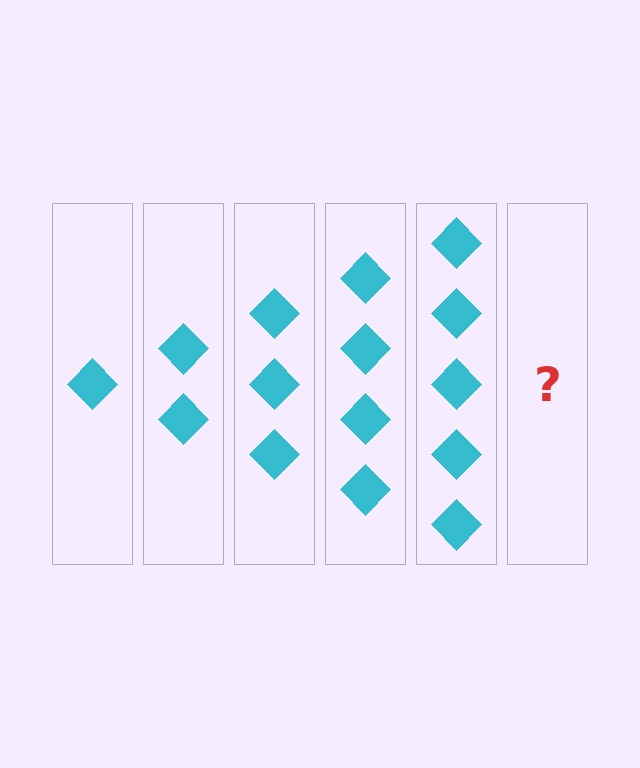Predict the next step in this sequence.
The next step is 6 diamonds.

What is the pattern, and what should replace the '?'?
The pattern is that each step adds one more diamond. The '?' should be 6 diamonds.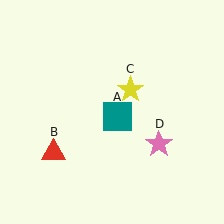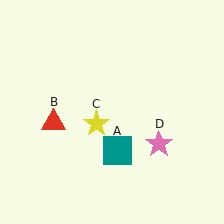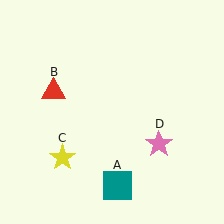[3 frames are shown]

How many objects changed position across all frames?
3 objects changed position: teal square (object A), red triangle (object B), yellow star (object C).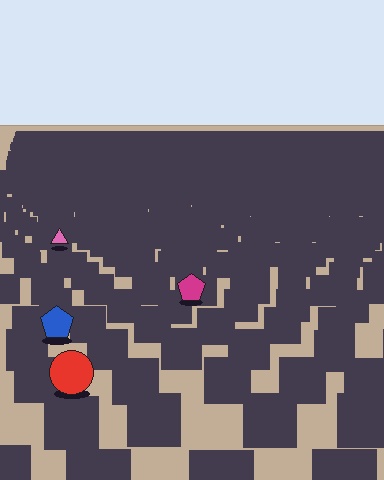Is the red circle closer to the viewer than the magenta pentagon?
Yes. The red circle is closer — you can tell from the texture gradient: the ground texture is coarser near it.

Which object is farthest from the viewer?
The pink triangle is farthest from the viewer. It appears smaller and the ground texture around it is denser.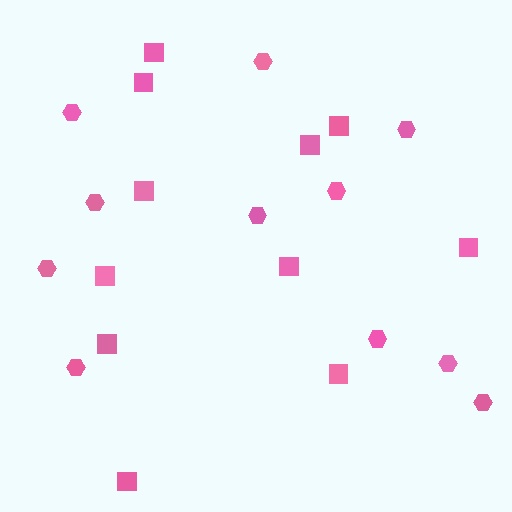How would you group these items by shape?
There are 2 groups: one group of squares (11) and one group of hexagons (11).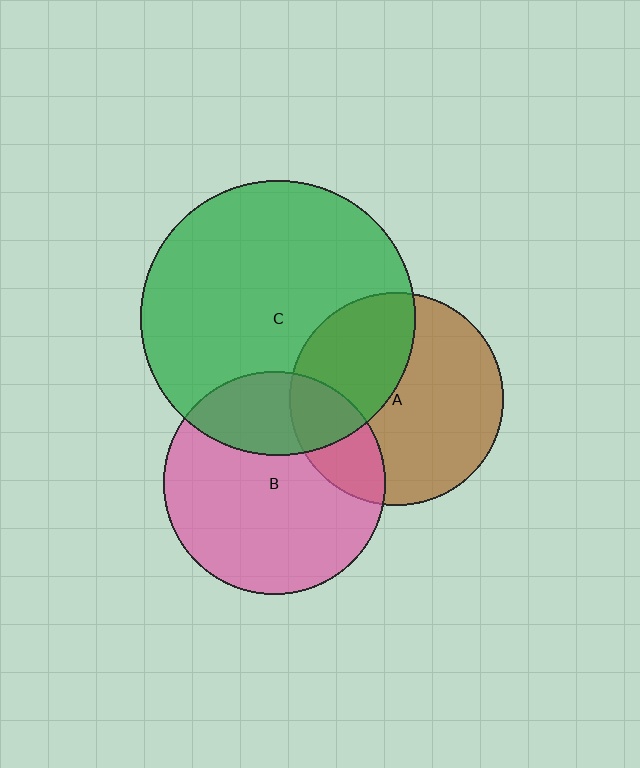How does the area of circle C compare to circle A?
Approximately 1.7 times.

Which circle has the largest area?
Circle C (green).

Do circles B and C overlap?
Yes.